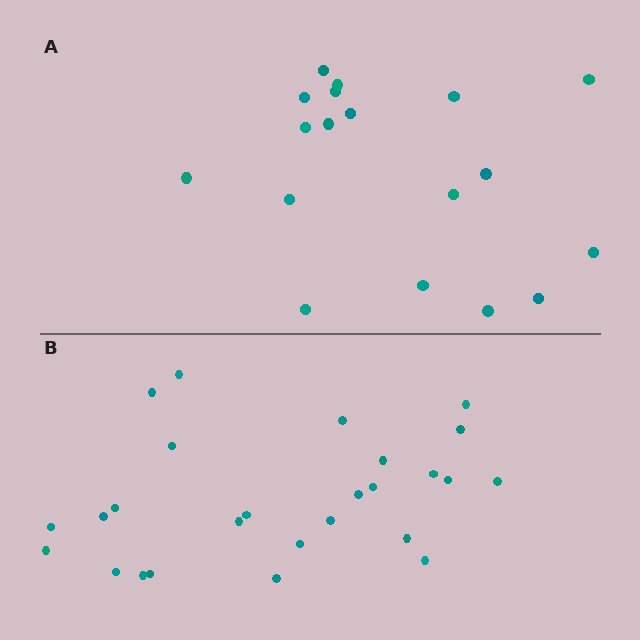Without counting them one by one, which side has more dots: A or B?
Region B (the bottom region) has more dots.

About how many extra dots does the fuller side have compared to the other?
Region B has roughly 8 or so more dots than region A.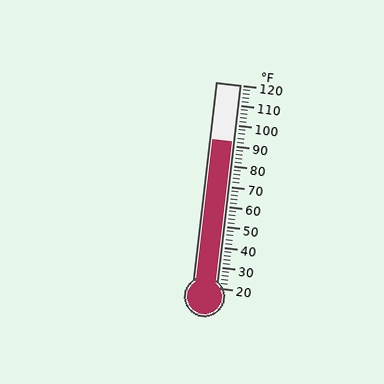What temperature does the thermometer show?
The thermometer shows approximately 92°F.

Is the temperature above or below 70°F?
The temperature is above 70°F.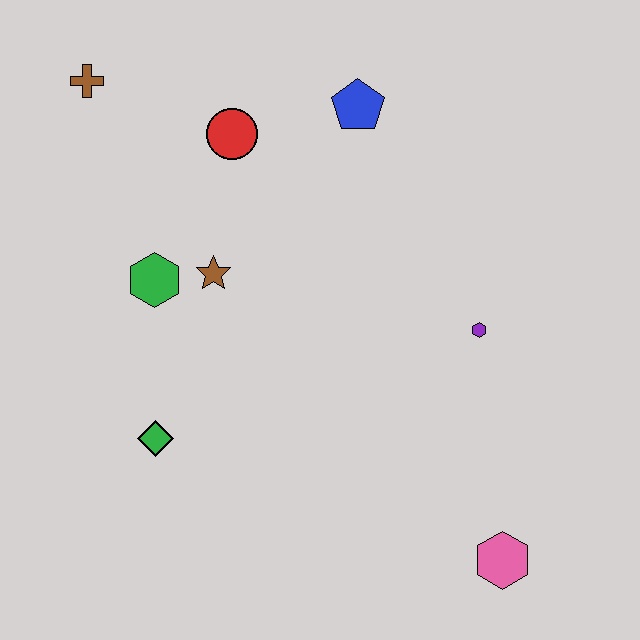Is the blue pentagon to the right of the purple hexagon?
No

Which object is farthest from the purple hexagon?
The brown cross is farthest from the purple hexagon.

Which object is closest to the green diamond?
The green hexagon is closest to the green diamond.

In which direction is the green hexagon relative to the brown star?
The green hexagon is to the left of the brown star.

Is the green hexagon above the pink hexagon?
Yes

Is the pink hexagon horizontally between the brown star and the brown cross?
No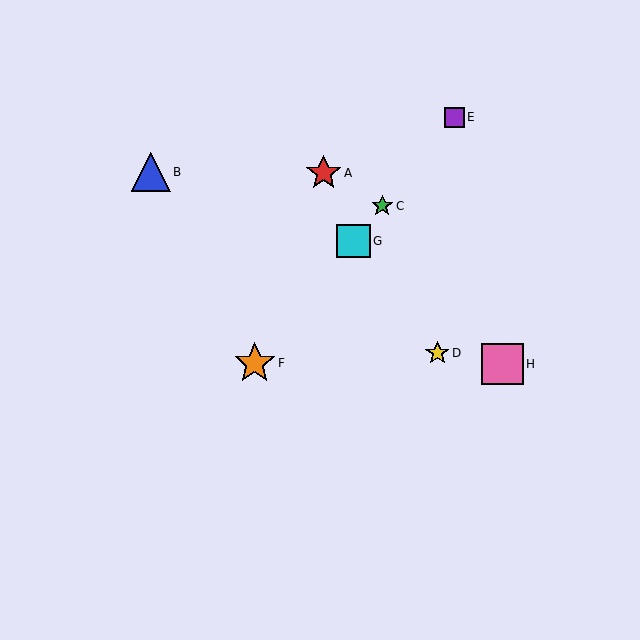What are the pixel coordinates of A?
Object A is at (324, 173).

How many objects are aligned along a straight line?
4 objects (C, E, F, G) are aligned along a straight line.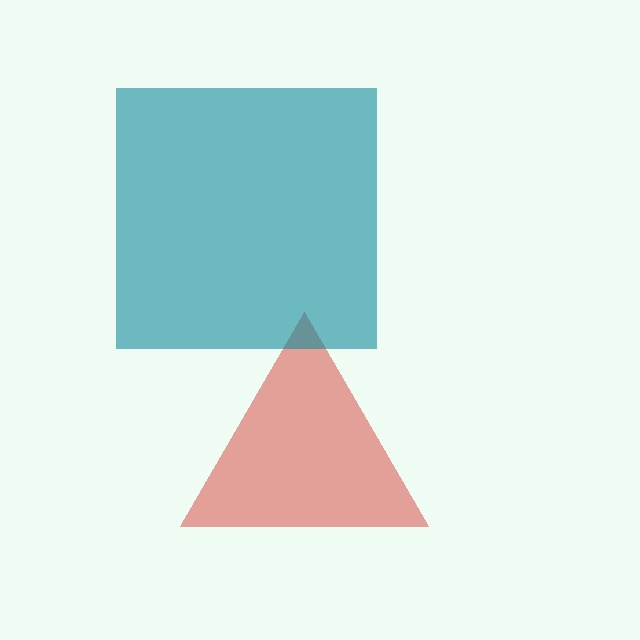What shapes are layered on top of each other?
The layered shapes are: a red triangle, a teal square.